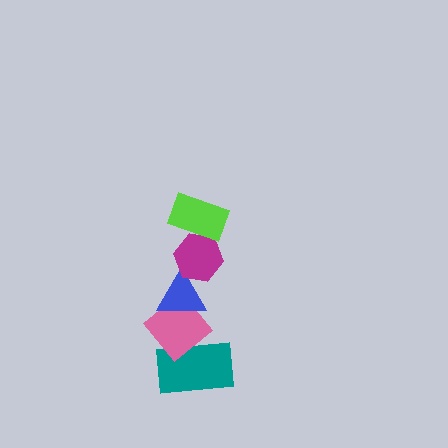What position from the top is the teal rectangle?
The teal rectangle is 5th from the top.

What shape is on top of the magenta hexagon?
The lime rectangle is on top of the magenta hexagon.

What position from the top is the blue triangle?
The blue triangle is 3rd from the top.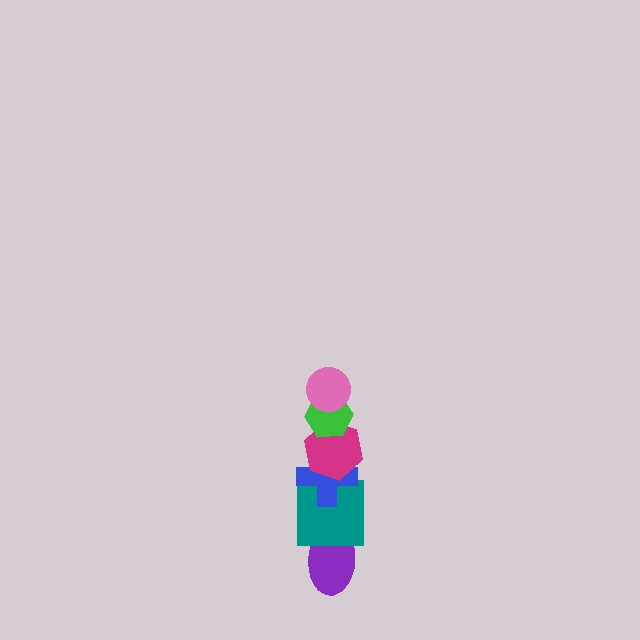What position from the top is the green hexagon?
The green hexagon is 2nd from the top.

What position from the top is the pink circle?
The pink circle is 1st from the top.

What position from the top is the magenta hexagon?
The magenta hexagon is 3rd from the top.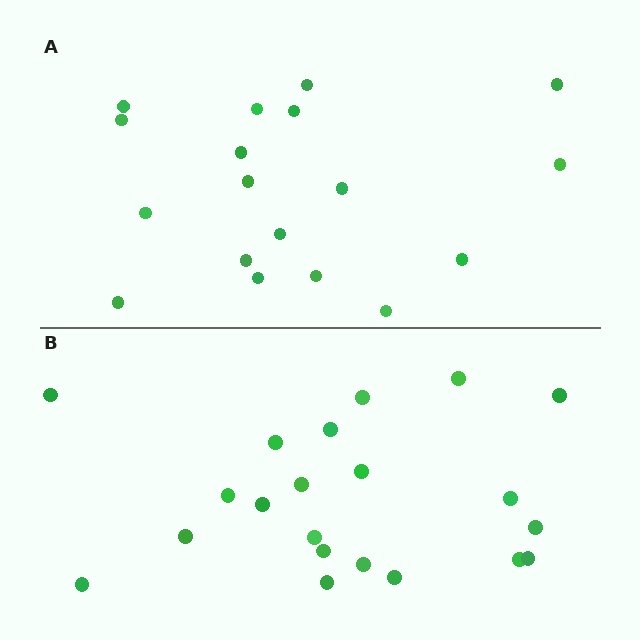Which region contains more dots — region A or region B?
Region B (the bottom region) has more dots.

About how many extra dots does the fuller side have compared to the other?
Region B has just a few more — roughly 2 or 3 more dots than region A.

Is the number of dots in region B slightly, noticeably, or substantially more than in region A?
Region B has only slightly more — the two regions are fairly close. The ratio is roughly 1.2 to 1.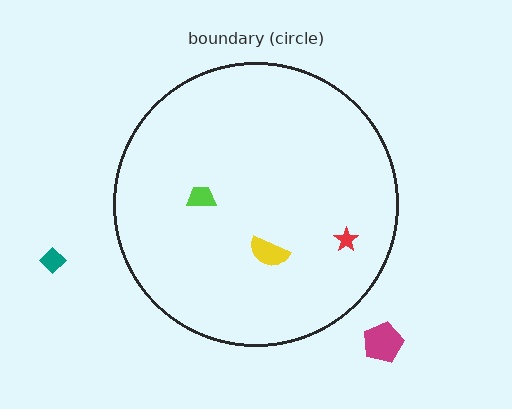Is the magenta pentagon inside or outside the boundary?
Outside.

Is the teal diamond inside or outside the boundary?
Outside.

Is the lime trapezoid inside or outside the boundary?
Inside.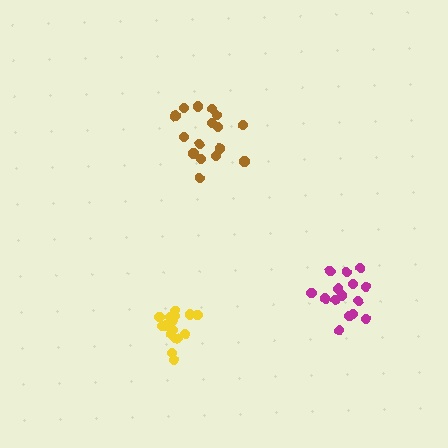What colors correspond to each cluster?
The clusters are colored: brown, magenta, yellow.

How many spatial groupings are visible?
There are 3 spatial groupings.